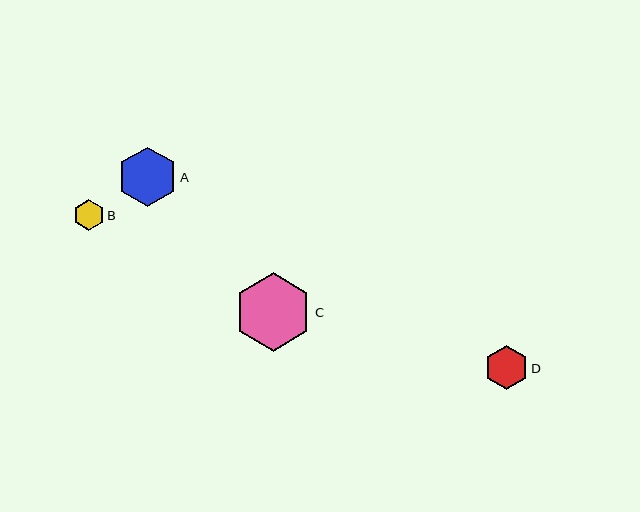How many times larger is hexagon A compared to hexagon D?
Hexagon A is approximately 1.4 times the size of hexagon D.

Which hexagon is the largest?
Hexagon C is the largest with a size of approximately 78 pixels.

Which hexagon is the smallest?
Hexagon B is the smallest with a size of approximately 31 pixels.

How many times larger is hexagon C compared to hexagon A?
Hexagon C is approximately 1.3 times the size of hexagon A.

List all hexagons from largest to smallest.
From largest to smallest: C, A, D, B.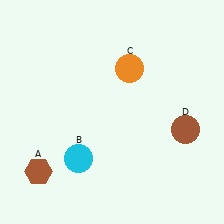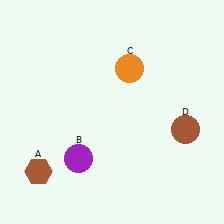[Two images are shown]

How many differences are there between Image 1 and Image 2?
There is 1 difference between the two images.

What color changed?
The circle (B) changed from cyan in Image 1 to purple in Image 2.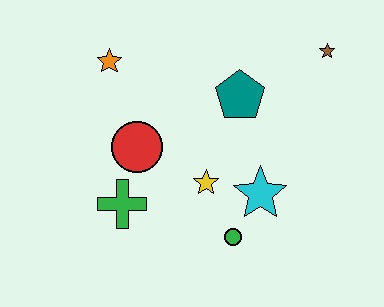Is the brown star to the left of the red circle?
No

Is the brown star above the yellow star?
Yes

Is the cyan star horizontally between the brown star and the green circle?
Yes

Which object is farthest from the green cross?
The brown star is farthest from the green cross.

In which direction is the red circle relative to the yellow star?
The red circle is to the left of the yellow star.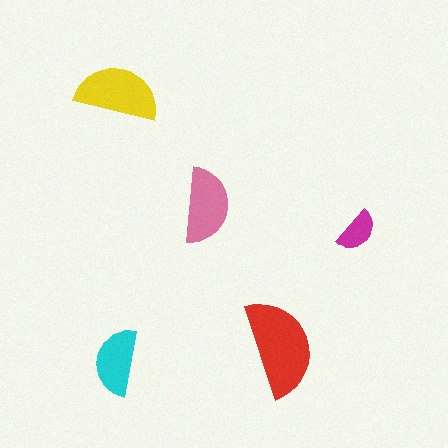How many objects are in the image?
There are 5 objects in the image.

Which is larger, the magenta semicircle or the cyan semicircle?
The cyan one.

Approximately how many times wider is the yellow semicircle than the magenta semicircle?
About 2 times wider.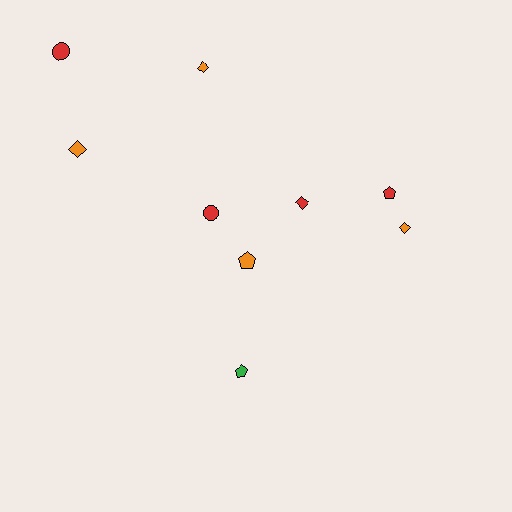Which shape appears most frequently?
Diamond, with 4 objects.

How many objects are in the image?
There are 9 objects.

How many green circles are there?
There are no green circles.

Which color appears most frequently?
Orange, with 4 objects.